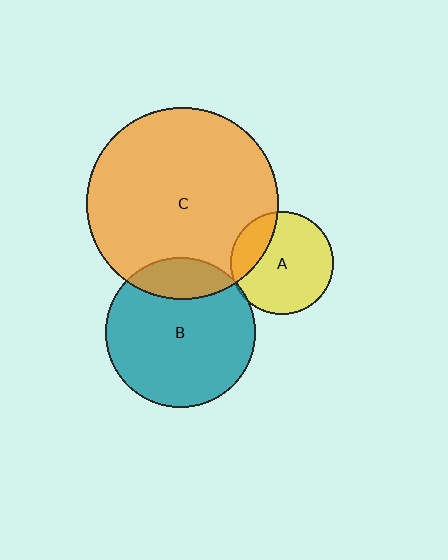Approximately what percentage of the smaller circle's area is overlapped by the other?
Approximately 5%.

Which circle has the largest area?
Circle C (orange).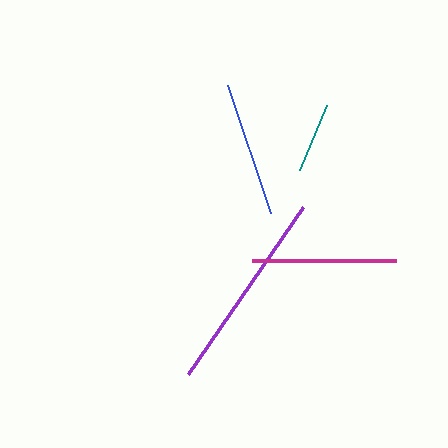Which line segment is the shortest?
The teal line is the shortest at approximately 71 pixels.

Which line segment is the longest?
The purple line is the longest at approximately 203 pixels.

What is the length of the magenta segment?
The magenta segment is approximately 144 pixels long.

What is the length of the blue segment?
The blue segment is approximately 135 pixels long.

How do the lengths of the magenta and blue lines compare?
The magenta and blue lines are approximately the same length.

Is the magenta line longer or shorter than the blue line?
The magenta line is longer than the blue line.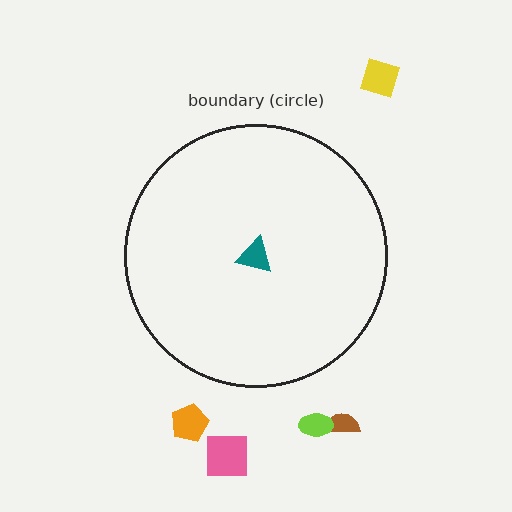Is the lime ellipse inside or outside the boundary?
Outside.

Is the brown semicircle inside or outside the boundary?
Outside.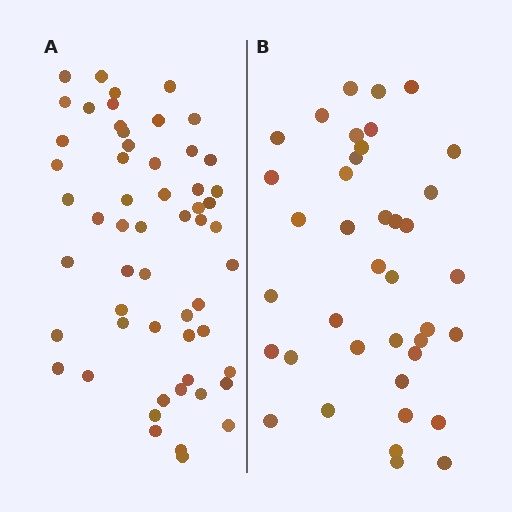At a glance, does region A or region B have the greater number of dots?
Region A (the left region) has more dots.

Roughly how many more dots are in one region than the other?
Region A has approximately 15 more dots than region B.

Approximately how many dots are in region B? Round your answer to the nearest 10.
About 40 dots. (The exact count is 39, which rounds to 40.)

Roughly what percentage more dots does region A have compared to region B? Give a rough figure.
About 45% more.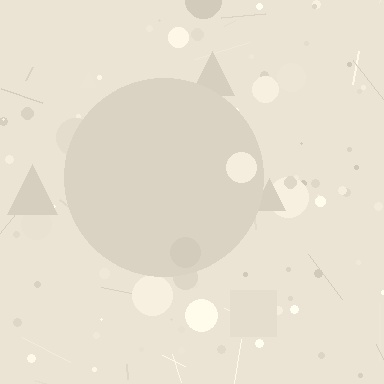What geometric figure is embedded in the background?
A circle is embedded in the background.